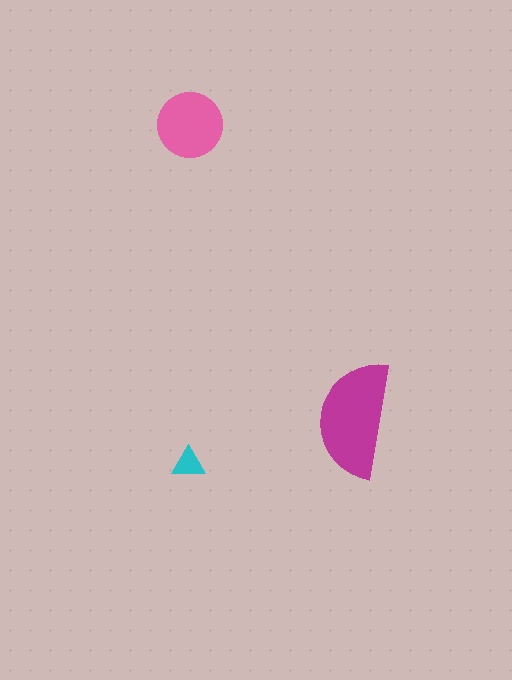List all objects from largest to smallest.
The magenta semicircle, the pink circle, the cyan triangle.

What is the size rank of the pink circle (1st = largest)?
2nd.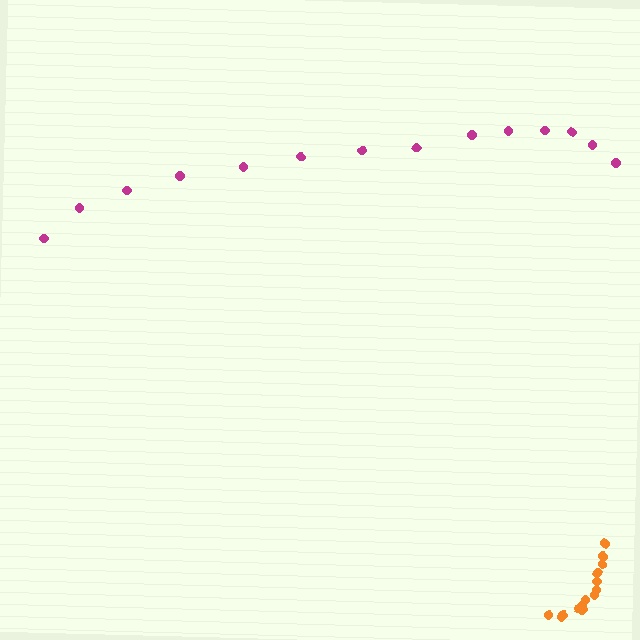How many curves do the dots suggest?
There are 2 distinct paths.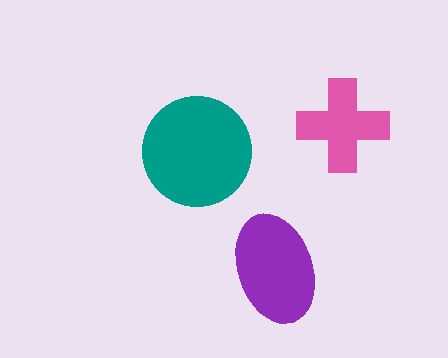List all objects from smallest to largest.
The pink cross, the purple ellipse, the teal circle.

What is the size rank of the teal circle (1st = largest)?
1st.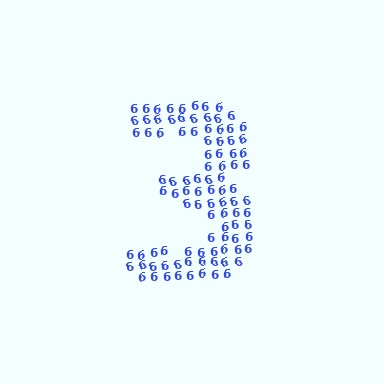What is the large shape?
The large shape is the digit 3.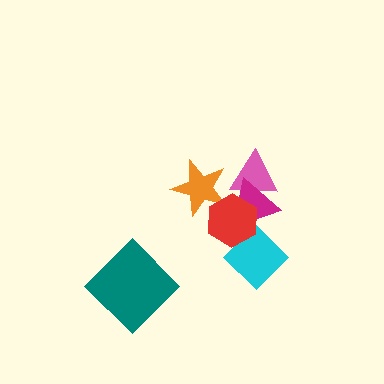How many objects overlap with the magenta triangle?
3 objects overlap with the magenta triangle.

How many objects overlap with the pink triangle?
2 objects overlap with the pink triangle.